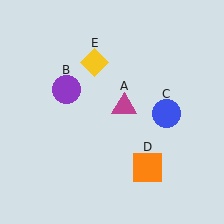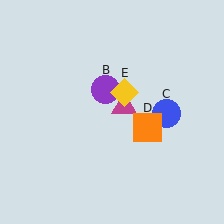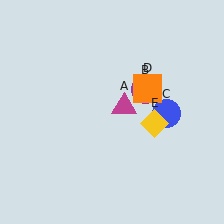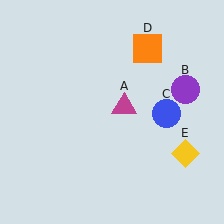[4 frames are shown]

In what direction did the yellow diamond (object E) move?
The yellow diamond (object E) moved down and to the right.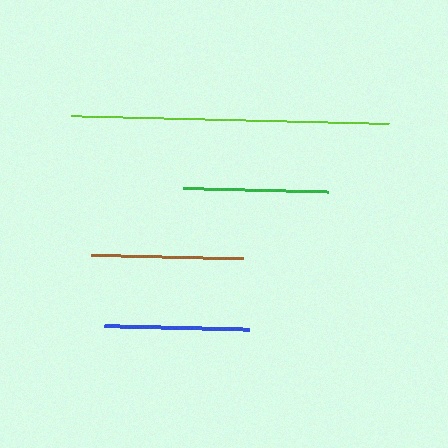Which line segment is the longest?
The lime line is the longest at approximately 319 pixels.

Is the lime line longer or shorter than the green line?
The lime line is longer than the green line.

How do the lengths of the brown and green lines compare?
The brown and green lines are approximately the same length.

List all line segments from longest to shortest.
From longest to shortest: lime, brown, green, blue.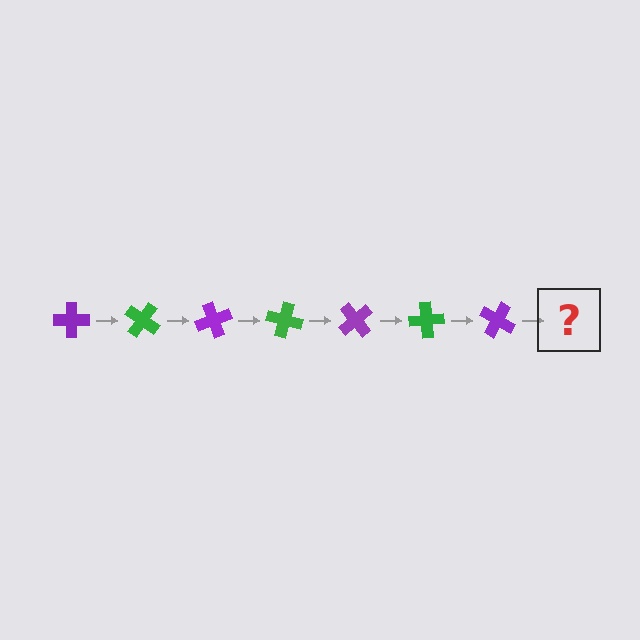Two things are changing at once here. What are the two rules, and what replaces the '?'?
The two rules are that it rotates 35 degrees each step and the color cycles through purple and green. The '?' should be a green cross, rotated 245 degrees from the start.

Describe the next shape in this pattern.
It should be a green cross, rotated 245 degrees from the start.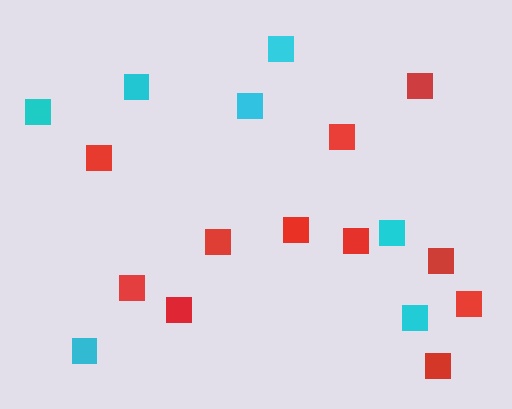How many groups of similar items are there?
There are 2 groups: one group of red squares (11) and one group of cyan squares (7).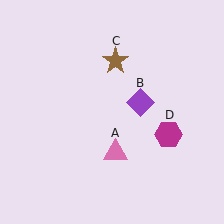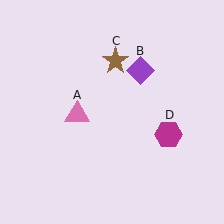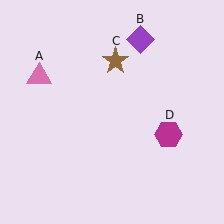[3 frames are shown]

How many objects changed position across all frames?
2 objects changed position: pink triangle (object A), purple diamond (object B).